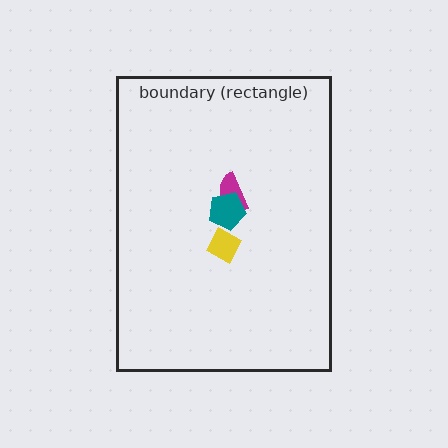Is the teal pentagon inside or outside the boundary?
Inside.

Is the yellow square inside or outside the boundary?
Inside.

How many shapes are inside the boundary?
3 inside, 0 outside.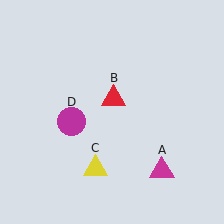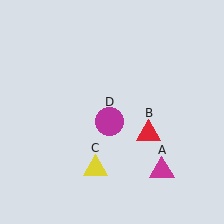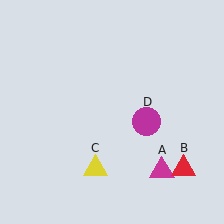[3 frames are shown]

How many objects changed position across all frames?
2 objects changed position: red triangle (object B), magenta circle (object D).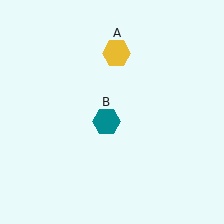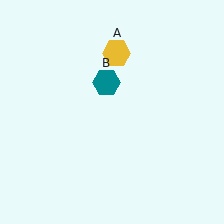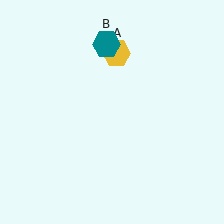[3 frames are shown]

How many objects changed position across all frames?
1 object changed position: teal hexagon (object B).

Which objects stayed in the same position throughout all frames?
Yellow hexagon (object A) remained stationary.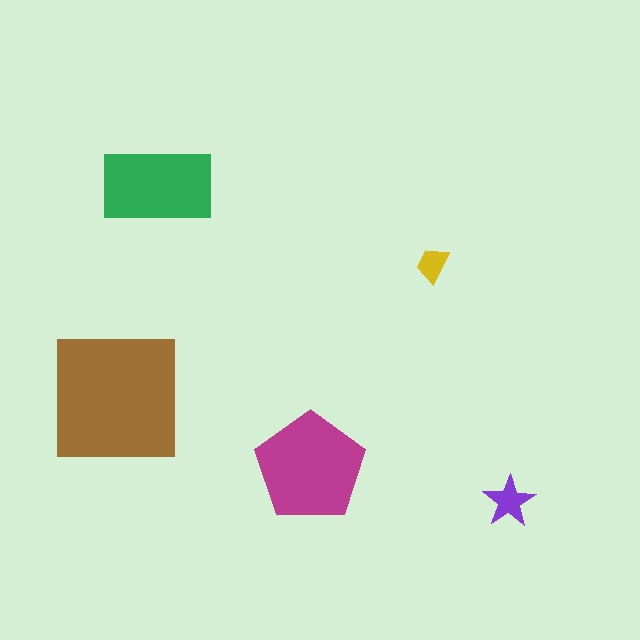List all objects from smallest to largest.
The yellow trapezoid, the purple star, the green rectangle, the magenta pentagon, the brown square.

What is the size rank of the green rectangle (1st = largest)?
3rd.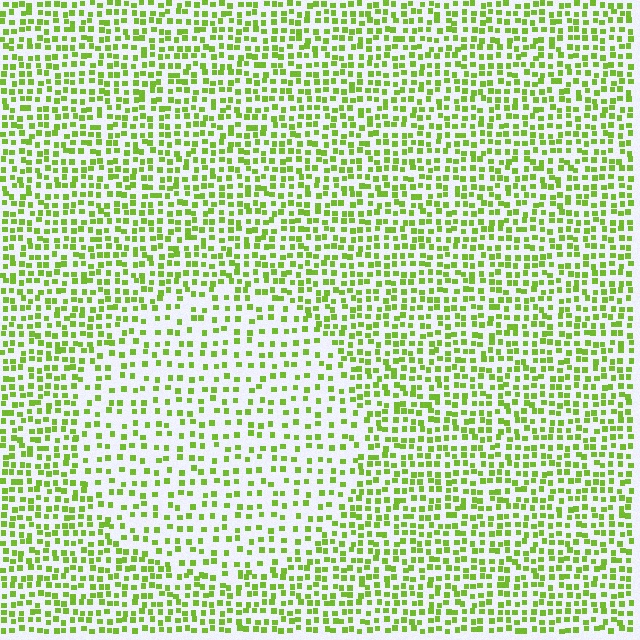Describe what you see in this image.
The image contains small lime elements arranged at two different densities. A circle-shaped region is visible where the elements are less densely packed than the surrounding area.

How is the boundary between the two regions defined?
The boundary is defined by a change in element density (approximately 1.8x ratio). All elements are the same color, size, and shape.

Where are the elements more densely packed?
The elements are more densely packed outside the circle boundary.